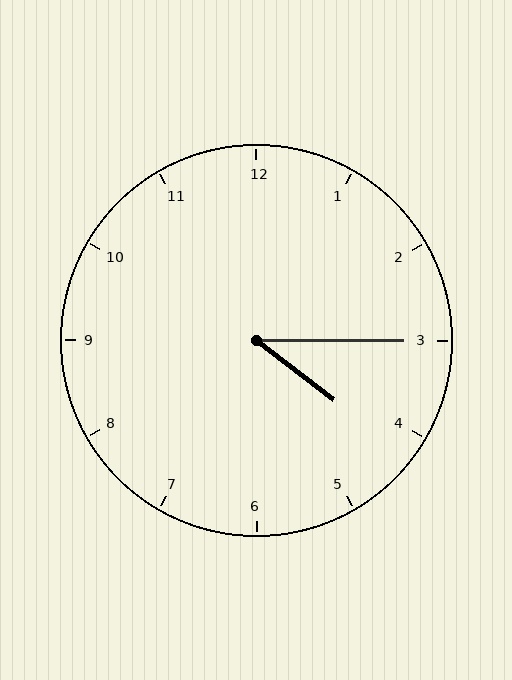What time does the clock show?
4:15.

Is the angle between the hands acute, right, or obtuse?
It is acute.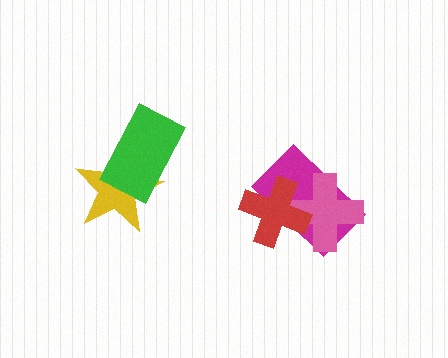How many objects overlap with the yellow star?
1 object overlaps with the yellow star.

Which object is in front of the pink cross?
The red cross is in front of the pink cross.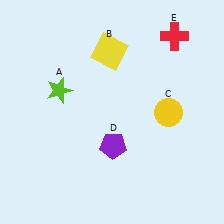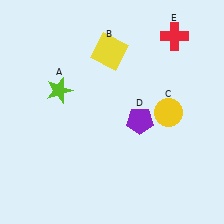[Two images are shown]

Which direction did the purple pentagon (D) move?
The purple pentagon (D) moved right.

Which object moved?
The purple pentagon (D) moved right.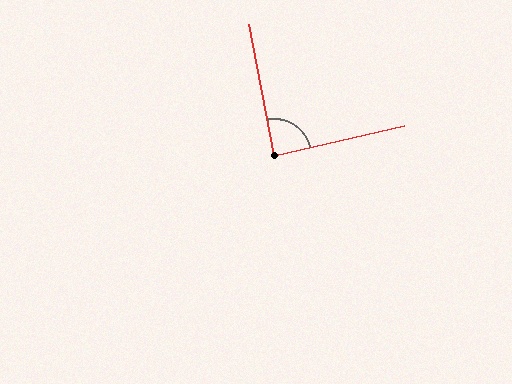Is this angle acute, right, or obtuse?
It is approximately a right angle.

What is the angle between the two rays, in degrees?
Approximately 88 degrees.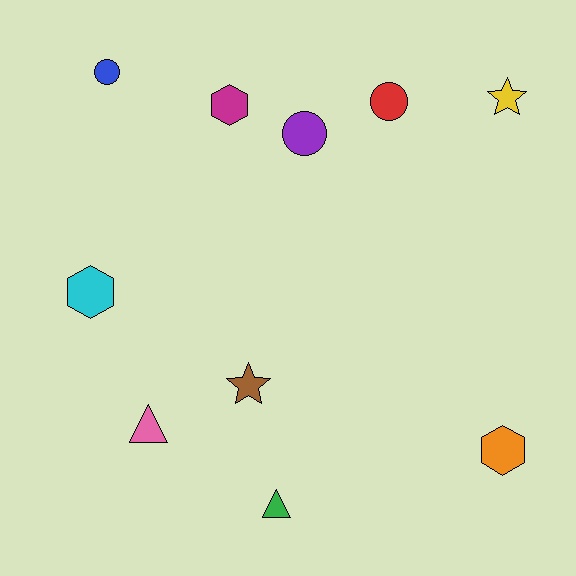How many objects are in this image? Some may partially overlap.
There are 10 objects.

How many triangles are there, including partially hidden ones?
There are 2 triangles.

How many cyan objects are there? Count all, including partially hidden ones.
There is 1 cyan object.